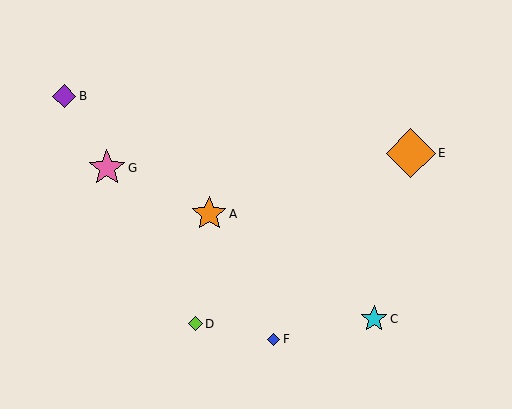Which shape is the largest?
The orange diamond (labeled E) is the largest.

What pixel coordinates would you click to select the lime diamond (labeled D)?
Click at (195, 324) to select the lime diamond D.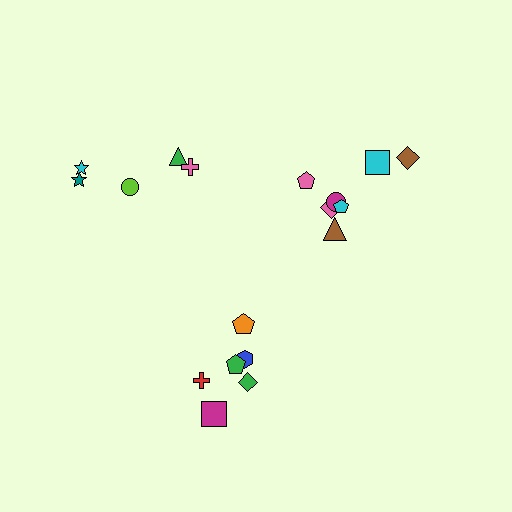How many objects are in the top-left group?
There are 5 objects.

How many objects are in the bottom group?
There are 6 objects.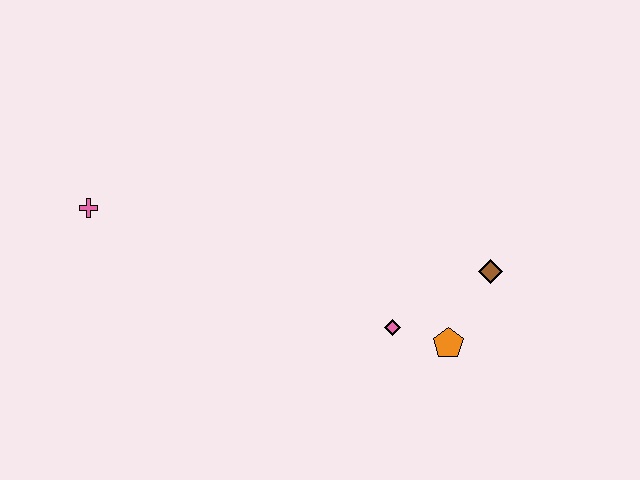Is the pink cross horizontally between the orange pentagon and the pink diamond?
No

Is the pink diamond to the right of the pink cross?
Yes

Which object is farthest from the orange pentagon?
The pink cross is farthest from the orange pentagon.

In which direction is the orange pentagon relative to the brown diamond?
The orange pentagon is below the brown diamond.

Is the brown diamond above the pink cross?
No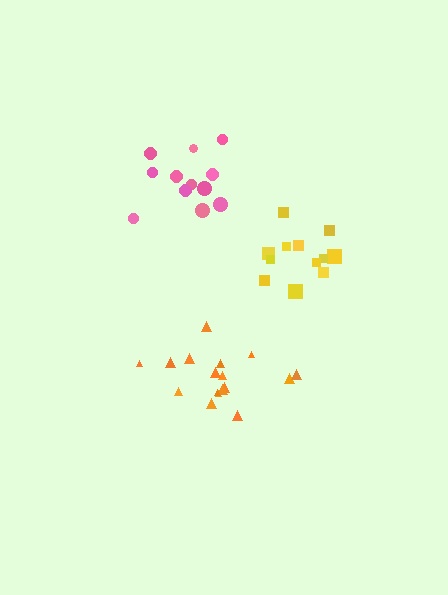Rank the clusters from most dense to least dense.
pink, yellow, orange.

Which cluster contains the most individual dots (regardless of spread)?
Orange (17).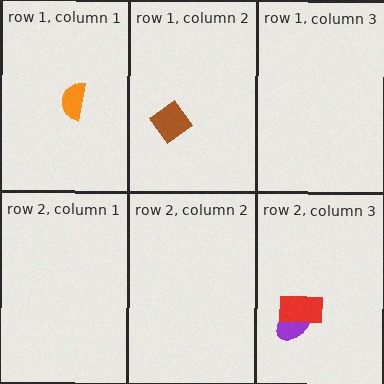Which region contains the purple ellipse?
The row 2, column 3 region.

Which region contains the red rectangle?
The row 2, column 3 region.